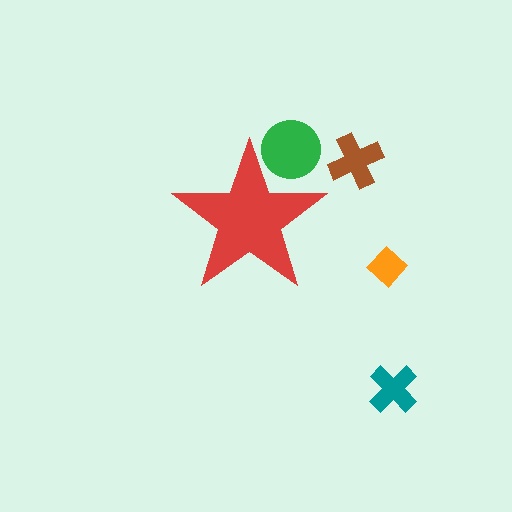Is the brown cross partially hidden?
No, the brown cross is fully visible.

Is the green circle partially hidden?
Yes, the green circle is partially hidden behind the red star.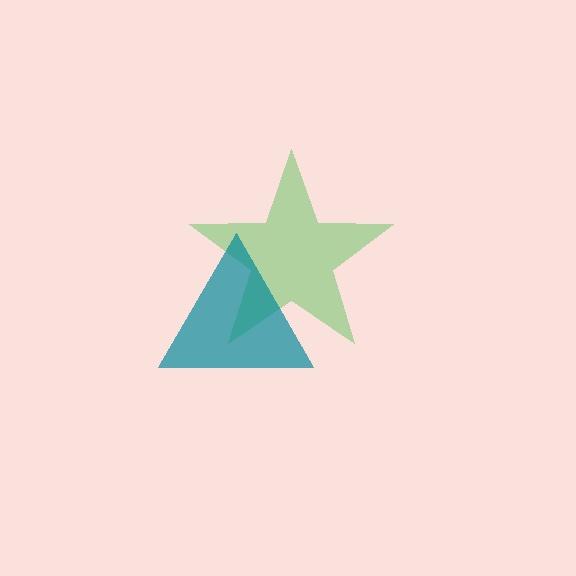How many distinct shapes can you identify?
There are 2 distinct shapes: a green star, a teal triangle.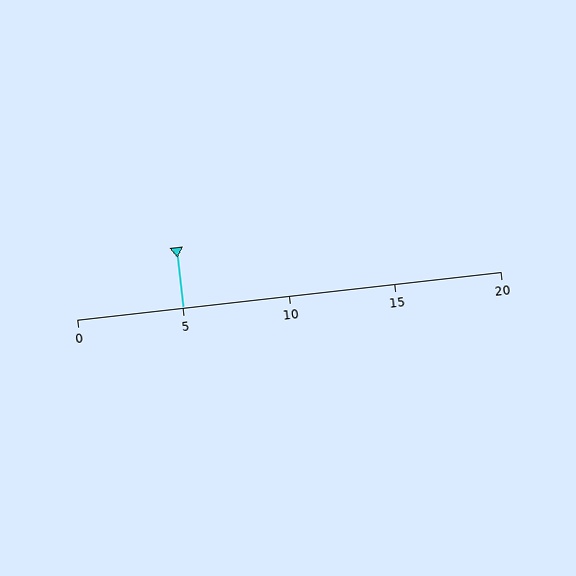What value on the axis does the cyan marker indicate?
The marker indicates approximately 5.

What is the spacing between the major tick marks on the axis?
The major ticks are spaced 5 apart.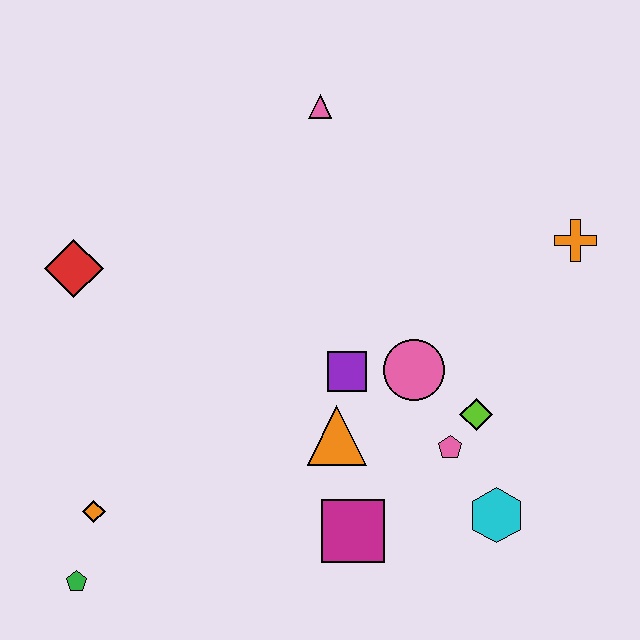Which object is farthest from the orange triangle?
The pink triangle is farthest from the orange triangle.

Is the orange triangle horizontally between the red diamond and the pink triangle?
No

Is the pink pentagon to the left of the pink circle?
No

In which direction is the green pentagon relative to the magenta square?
The green pentagon is to the left of the magenta square.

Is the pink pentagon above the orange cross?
No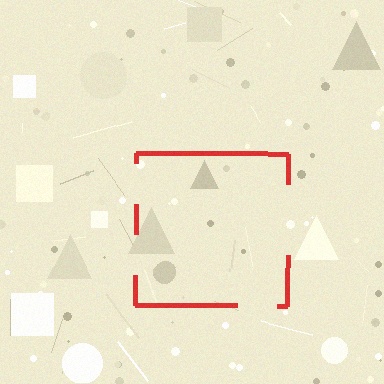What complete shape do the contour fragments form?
The contour fragments form a square.